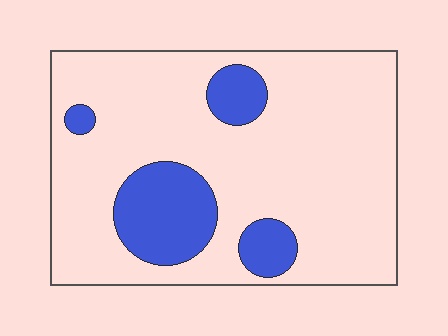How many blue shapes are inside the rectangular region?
4.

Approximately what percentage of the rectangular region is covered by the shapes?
Approximately 20%.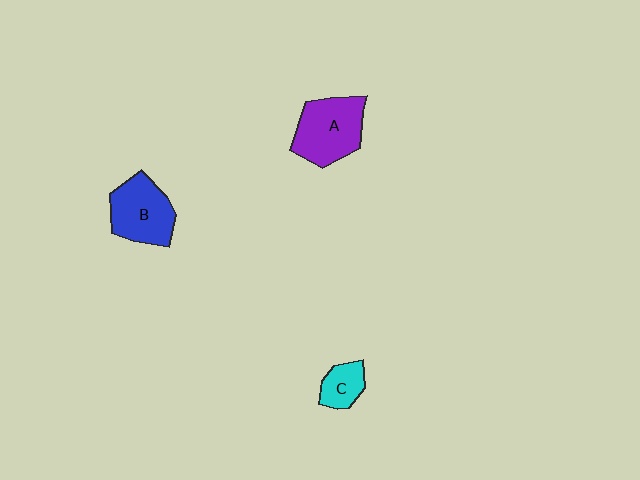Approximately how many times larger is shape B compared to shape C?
Approximately 2.1 times.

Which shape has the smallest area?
Shape C (cyan).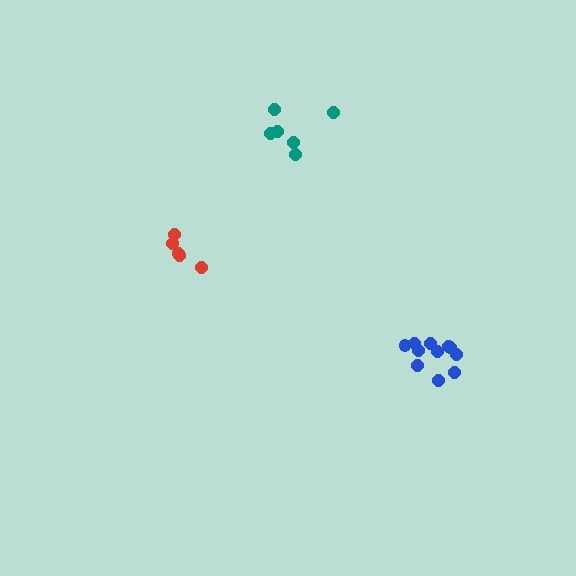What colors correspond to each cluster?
The clusters are colored: red, teal, blue.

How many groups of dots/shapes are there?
There are 3 groups.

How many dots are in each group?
Group 1: 5 dots, Group 2: 6 dots, Group 3: 11 dots (22 total).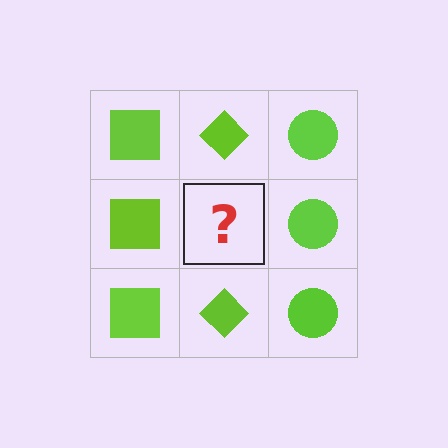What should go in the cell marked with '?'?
The missing cell should contain a lime diamond.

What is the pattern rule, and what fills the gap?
The rule is that each column has a consistent shape. The gap should be filled with a lime diamond.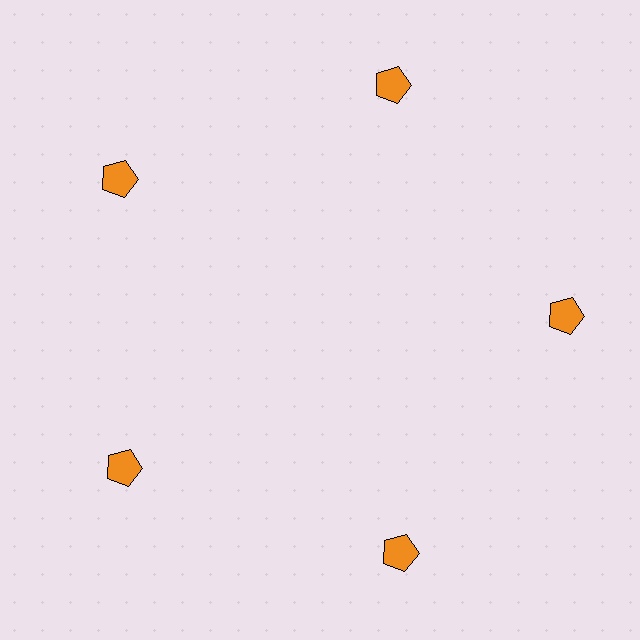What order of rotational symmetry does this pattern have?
This pattern has 5-fold rotational symmetry.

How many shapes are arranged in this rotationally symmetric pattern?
There are 5 shapes, arranged in 5 groups of 1.